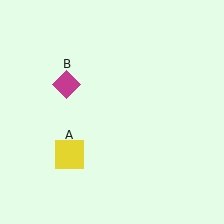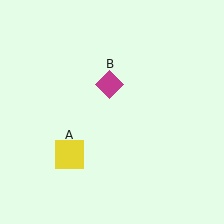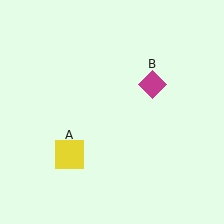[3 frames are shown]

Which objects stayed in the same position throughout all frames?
Yellow square (object A) remained stationary.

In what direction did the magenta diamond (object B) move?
The magenta diamond (object B) moved right.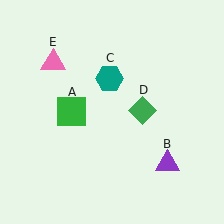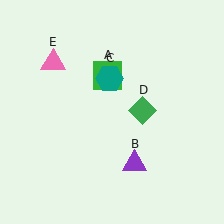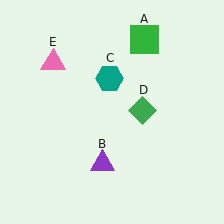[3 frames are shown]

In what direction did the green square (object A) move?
The green square (object A) moved up and to the right.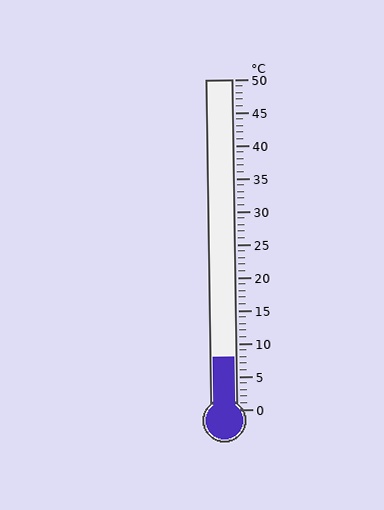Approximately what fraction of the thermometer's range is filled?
The thermometer is filled to approximately 15% of its range.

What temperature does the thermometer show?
The thermometer shows approximately 8°C.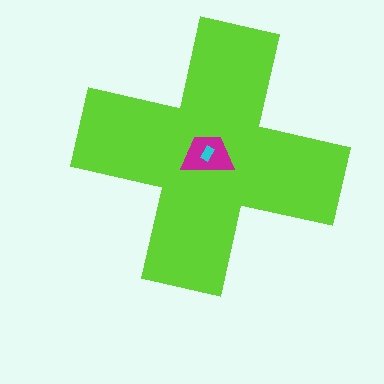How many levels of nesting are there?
3.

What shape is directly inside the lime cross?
The magenta trapezoid.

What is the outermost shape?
The lime cross.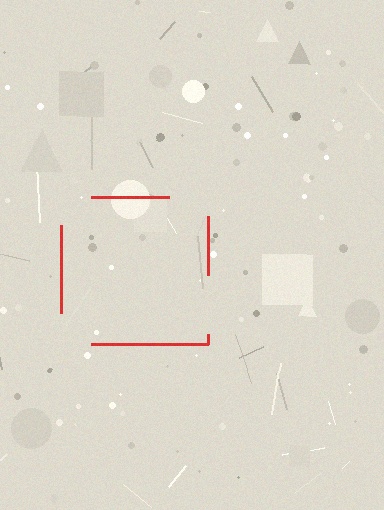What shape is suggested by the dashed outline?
The dashed outline suggests a square.